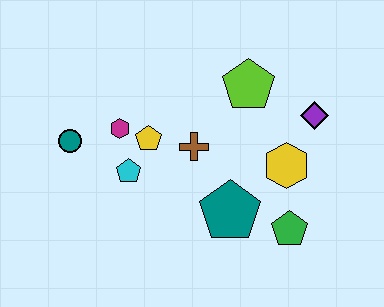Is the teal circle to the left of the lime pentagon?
Yes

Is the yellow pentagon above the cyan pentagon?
Yes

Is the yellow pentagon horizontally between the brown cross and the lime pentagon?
No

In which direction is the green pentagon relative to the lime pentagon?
The green pentagon is below the lime pentagon.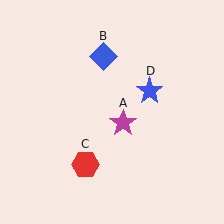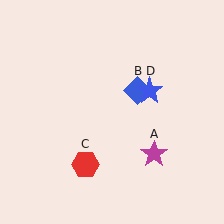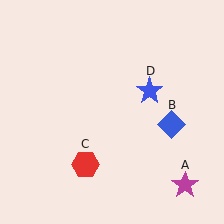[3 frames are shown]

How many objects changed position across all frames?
2 objects changed position: magenta star (object A), blue diamond (object B).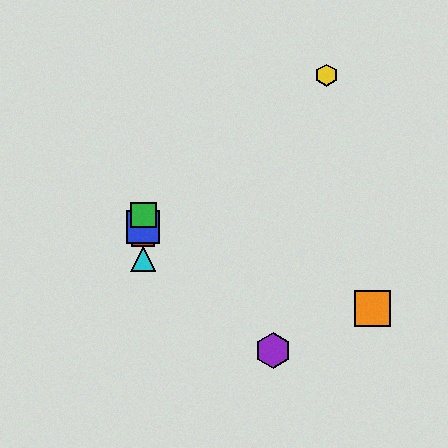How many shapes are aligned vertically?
4 shapes (the red square, the blue square, the green square, the cyan triangle) are aligned vertically.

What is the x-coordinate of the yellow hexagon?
The yellow hexagon is at x≈326.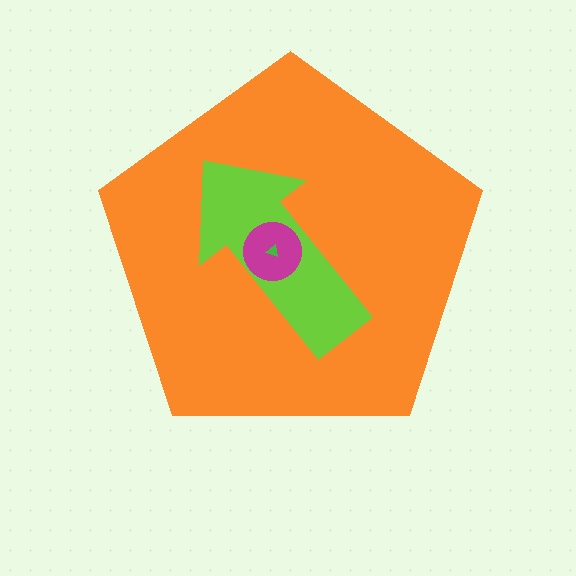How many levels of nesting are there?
4.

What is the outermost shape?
The orange pentagon.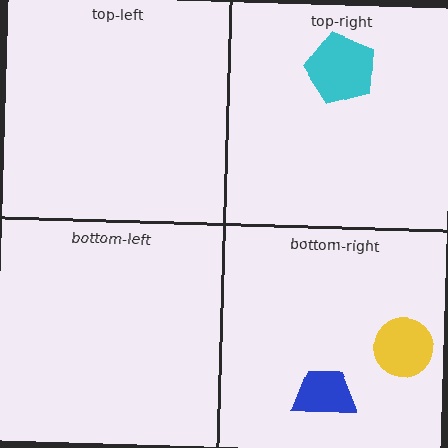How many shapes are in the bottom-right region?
2.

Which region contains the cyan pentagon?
The top-right region.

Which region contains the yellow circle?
The bottom-right region.